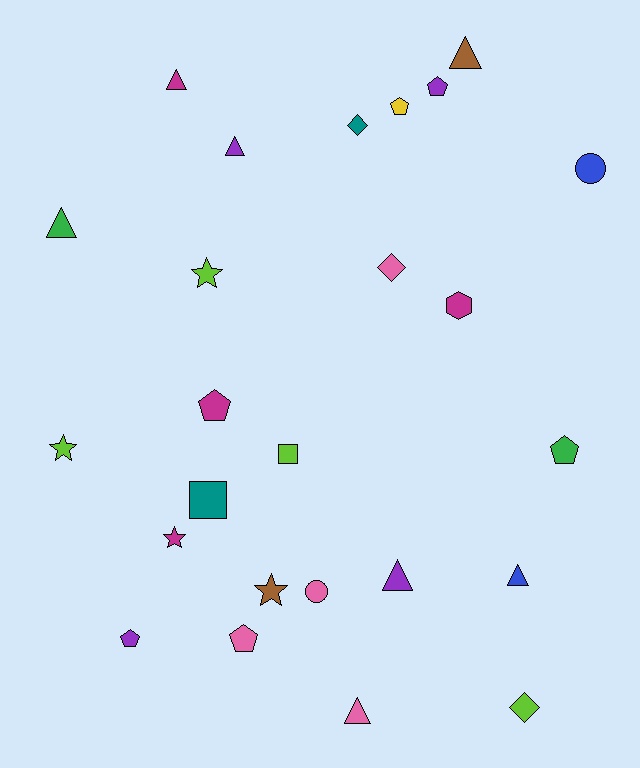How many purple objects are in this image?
There are 4 purple objects.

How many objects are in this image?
There are 25 objects.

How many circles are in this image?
There are 2 circles.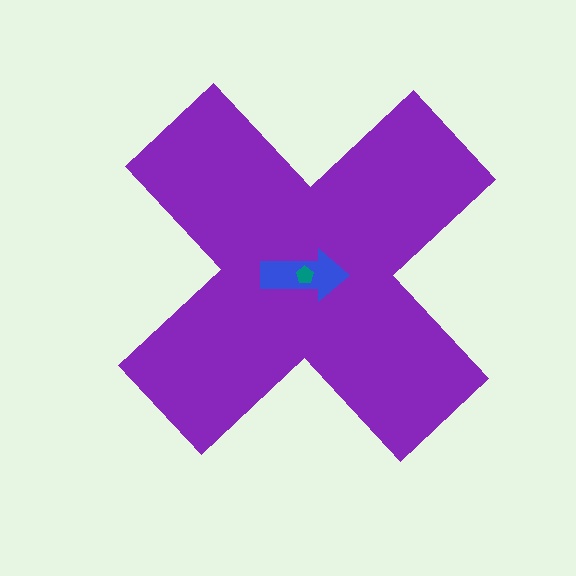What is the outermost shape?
The purple cross.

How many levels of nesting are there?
3.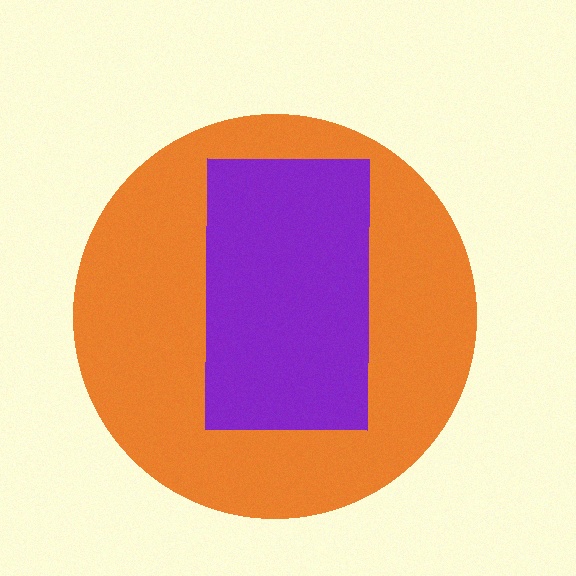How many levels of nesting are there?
2.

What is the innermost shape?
The purple rectangle.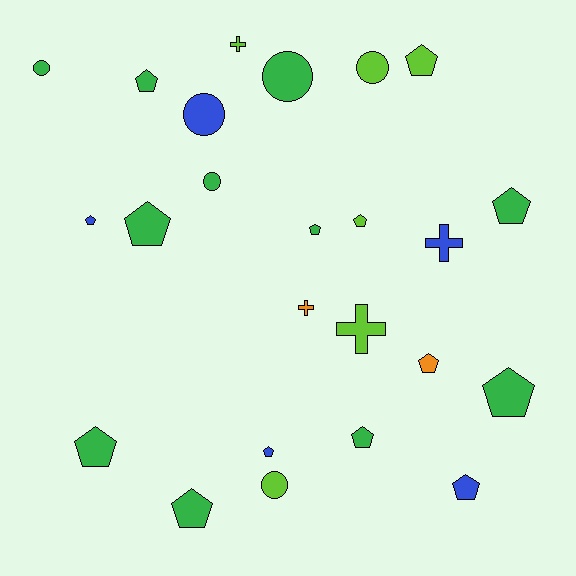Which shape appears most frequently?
Pentagon, with 14 objects.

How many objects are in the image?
There are 24 objects.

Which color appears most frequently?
Green, with 11 objects.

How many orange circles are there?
There are no orange circles.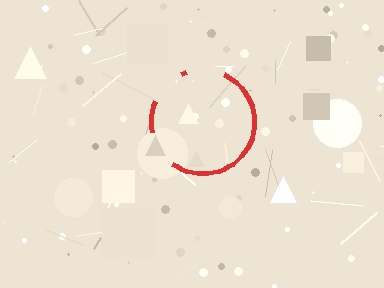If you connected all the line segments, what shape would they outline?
They would outline a circle.